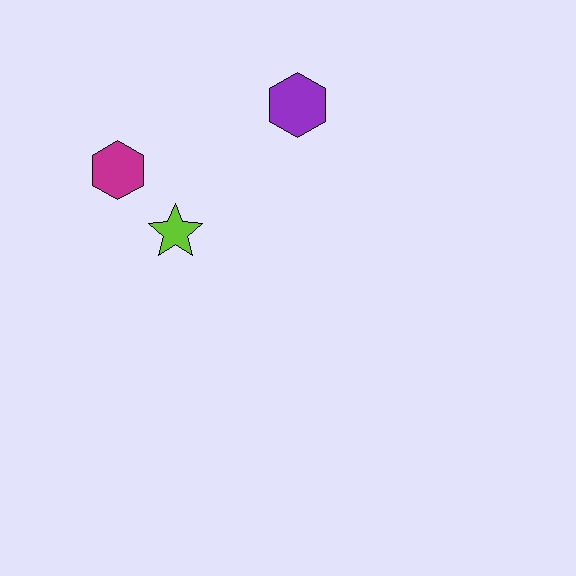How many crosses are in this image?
There are no crosses.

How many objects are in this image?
There are 3 objects.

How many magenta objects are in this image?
There is 1 magenta object.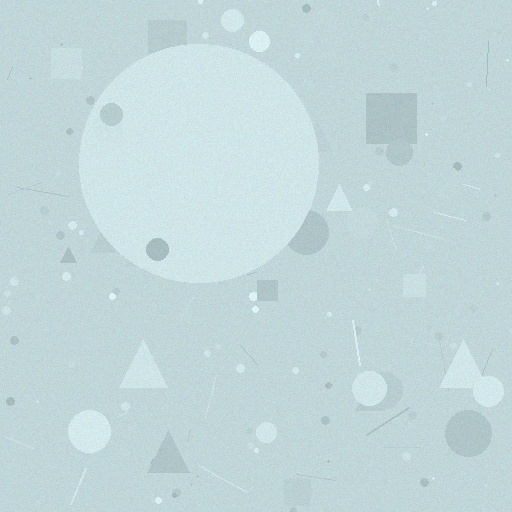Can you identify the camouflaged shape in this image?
The camouflaged shape is a circle.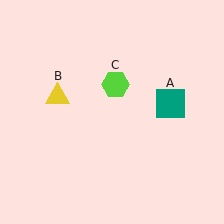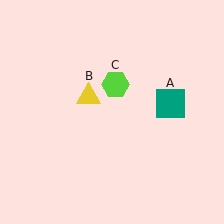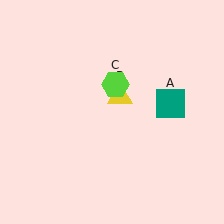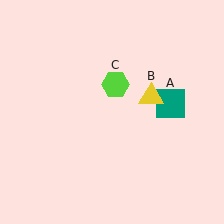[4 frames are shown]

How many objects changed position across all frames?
1 object changed position: yellow triangle (object B).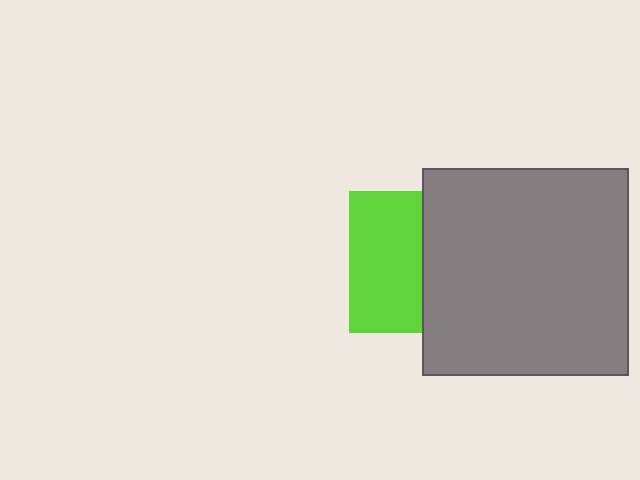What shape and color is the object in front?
The object in front is a gray square.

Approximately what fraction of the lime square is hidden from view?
Roughly 49% of the lime square is hidden behind the gray square.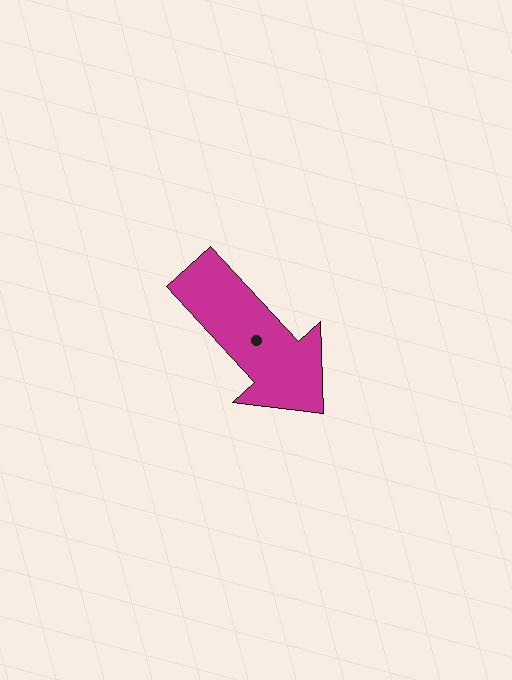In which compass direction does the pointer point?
Southeast.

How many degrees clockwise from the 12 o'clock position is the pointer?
Approximately 138 degrees.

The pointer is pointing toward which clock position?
Roughly 5 o'clock.